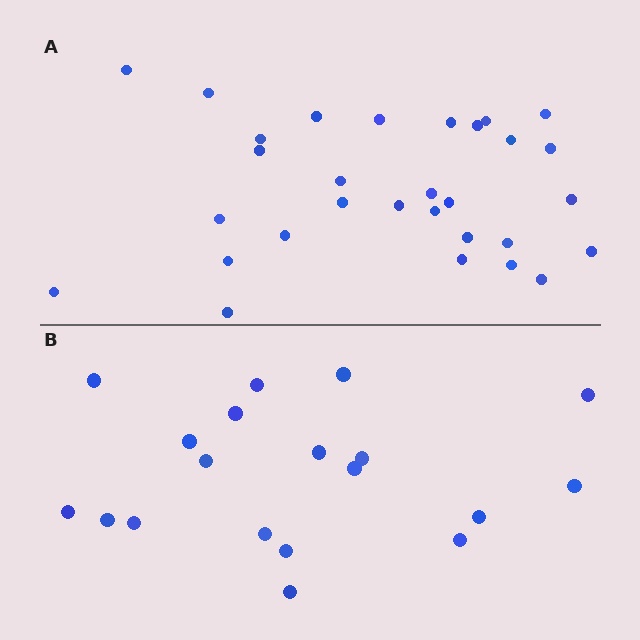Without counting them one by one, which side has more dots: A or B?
Region A (the top region) has more dots.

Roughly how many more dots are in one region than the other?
Region A has roughly 12 or so more dots than region B.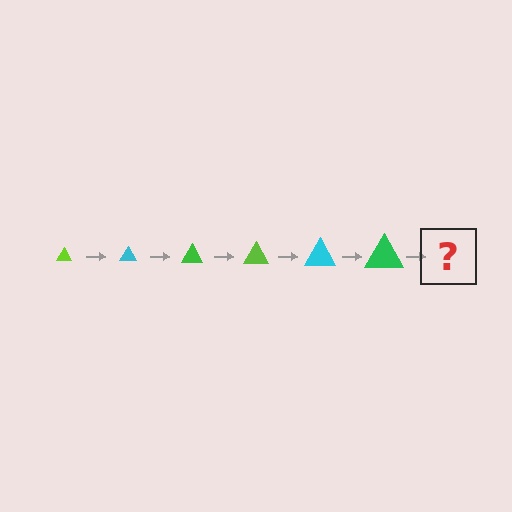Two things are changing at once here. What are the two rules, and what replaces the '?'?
The two rules are that the triangle grows larger each step and the color cycles through lime, cyan, and green. The '?' should be a lime triangle, larger than the previous one.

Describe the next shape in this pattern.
It should be a lime triangle, larger than the previous one.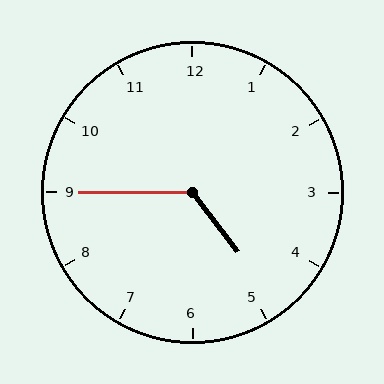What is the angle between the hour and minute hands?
Approximately 128 degrees.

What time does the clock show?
4:45.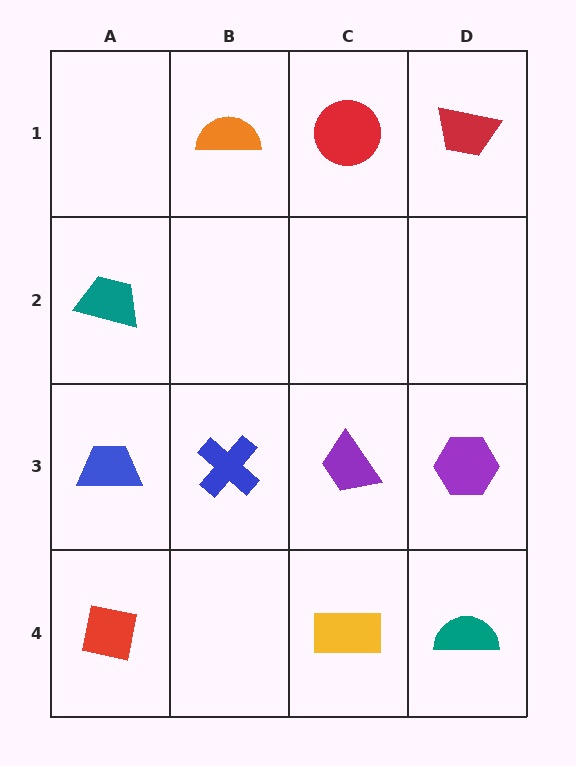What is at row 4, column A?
A red square.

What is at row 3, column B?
A blue cross.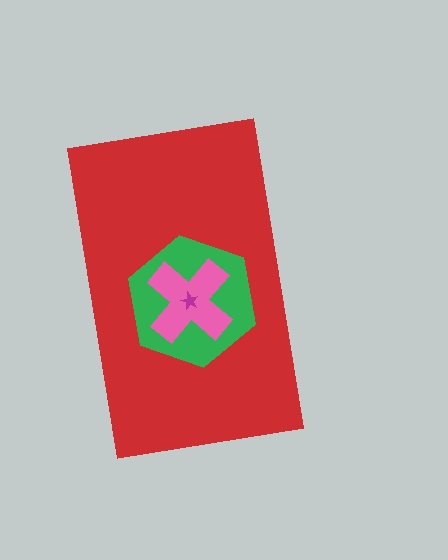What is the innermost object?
The magenta star.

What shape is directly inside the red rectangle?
The green hexagon.